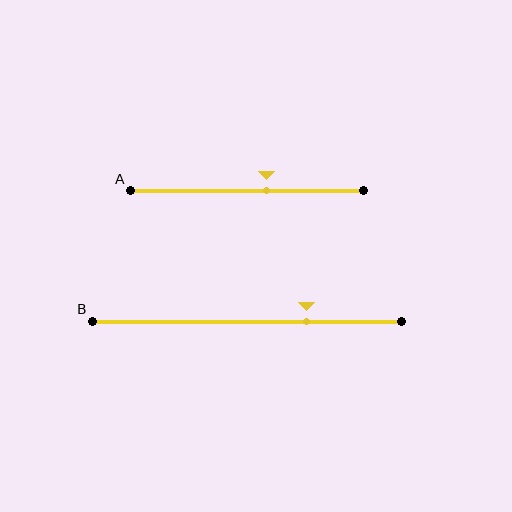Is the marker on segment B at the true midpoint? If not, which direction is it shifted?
No, the marker on segment B is shifted to the right by about 19% of the segment length.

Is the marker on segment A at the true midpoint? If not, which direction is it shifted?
No, the marker on segment A is shifted to the right by about 9% of the segment length.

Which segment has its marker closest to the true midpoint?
Segment A has its marker closest to the true midpoint.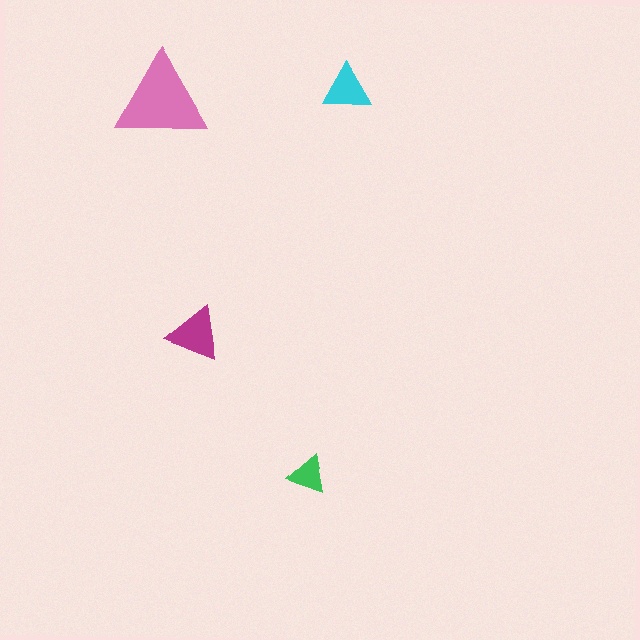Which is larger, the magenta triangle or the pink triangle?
The pink one.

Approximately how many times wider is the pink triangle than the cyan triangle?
About 2 times wider.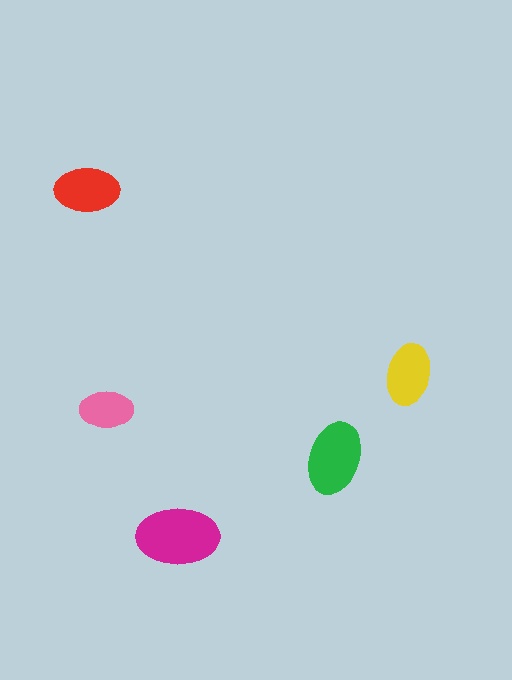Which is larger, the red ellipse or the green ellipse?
The green one.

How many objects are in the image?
There are 5 objects in the image.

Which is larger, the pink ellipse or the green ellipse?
The green one.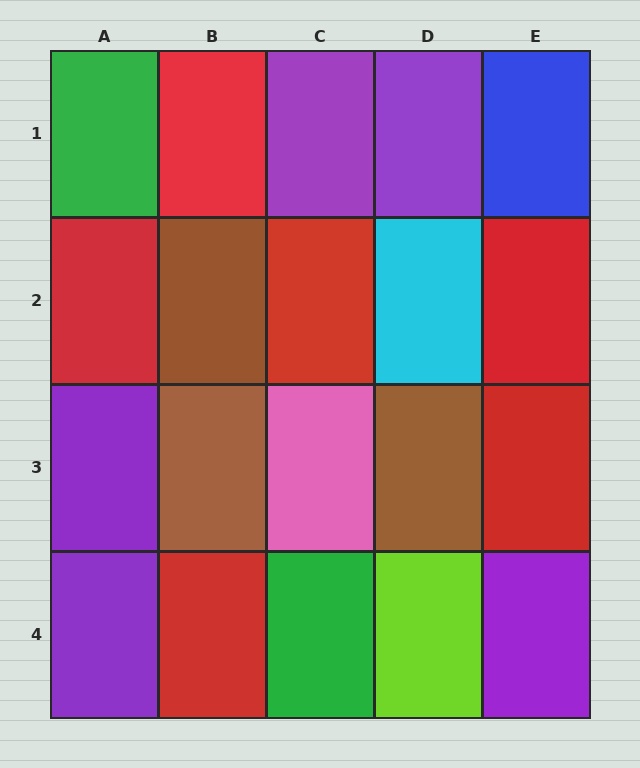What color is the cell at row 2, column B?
Brown.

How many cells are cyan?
1 cell is cyan.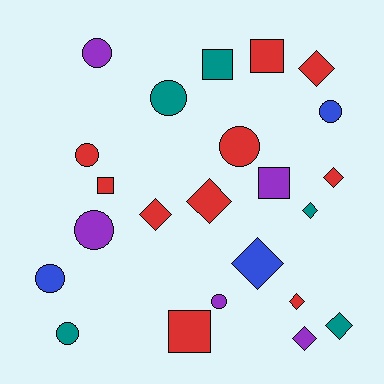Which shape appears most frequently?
Diamond, with 9 objects.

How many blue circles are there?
There are 2 blue circles.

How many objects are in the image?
There are 23 objects.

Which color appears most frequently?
Red, with 10 objects.